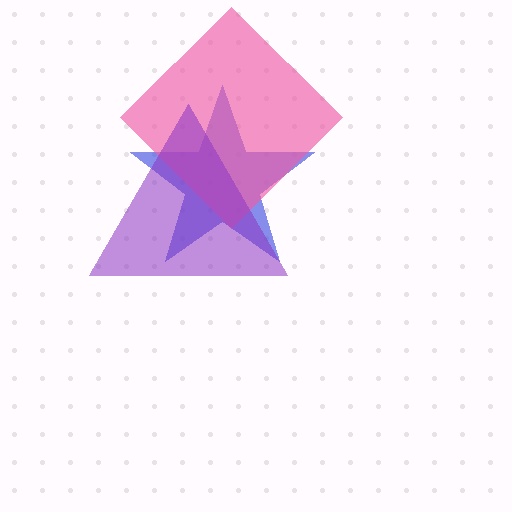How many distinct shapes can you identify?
There are 3 distinct shapes: a blue star, a pink diamond, a purple triangle.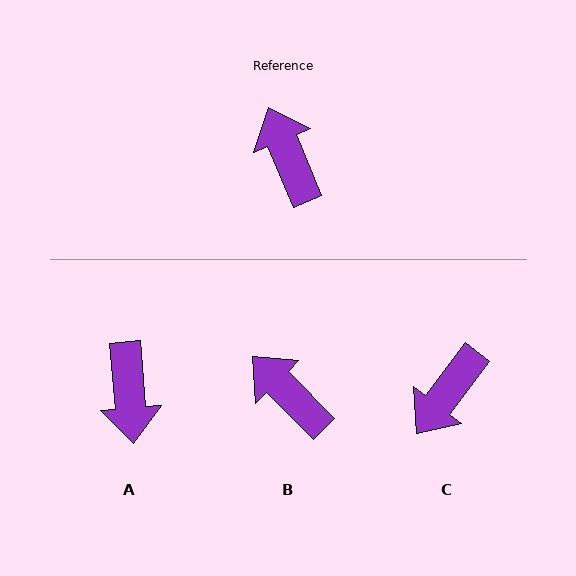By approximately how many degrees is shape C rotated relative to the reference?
Approximately 120 degrees counter-clockwise.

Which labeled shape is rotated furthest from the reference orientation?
A, about 162 degrees away.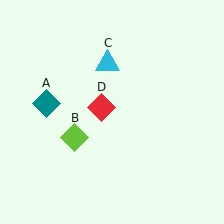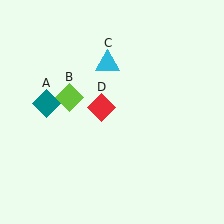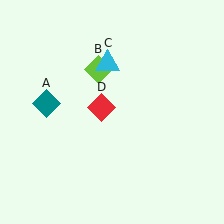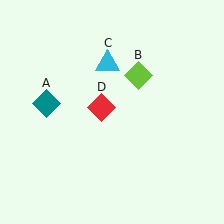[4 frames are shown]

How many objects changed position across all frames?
1 object changed position: lime diamond (object B).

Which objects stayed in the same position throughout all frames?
Teal diamond (object A) and cyan triangle (object C) and red diamond (object D) remained stationary.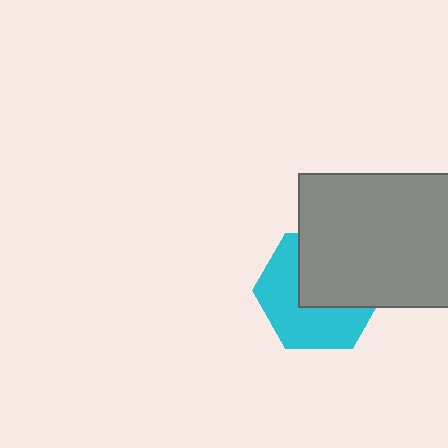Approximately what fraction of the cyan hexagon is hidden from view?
Roughly 47% of the cyan hexagon is hidden behind the gray rectangle.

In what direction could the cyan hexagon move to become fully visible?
The cyan hexagon could move toward the lower-left. That would shift it out from behind the gray rectangle entirely.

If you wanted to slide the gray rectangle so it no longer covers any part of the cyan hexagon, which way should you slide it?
Slide it toward the upper-right — that is the most direct way to separate the two shapes.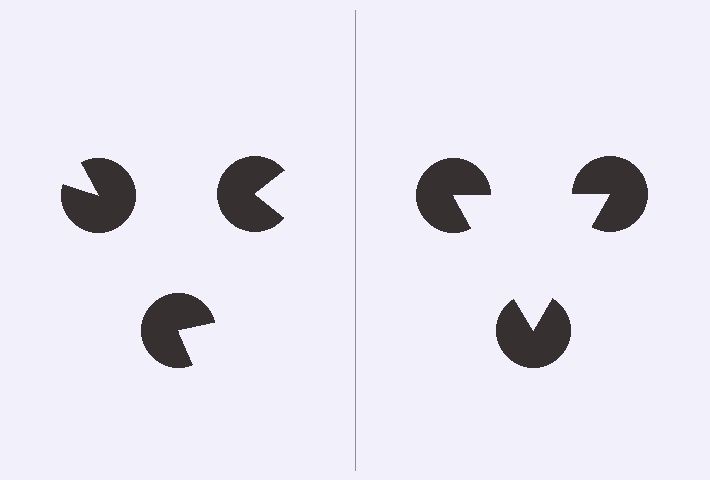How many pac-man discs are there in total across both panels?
6 — 3 on each side.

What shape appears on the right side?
An illusory triangle.